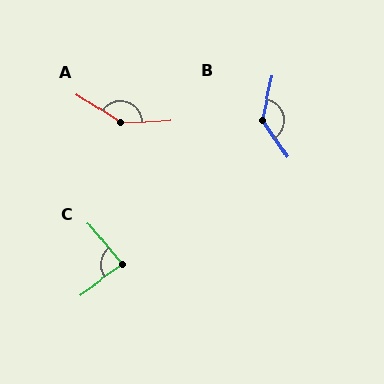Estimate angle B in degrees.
Approximately 133 degrees.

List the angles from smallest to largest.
C (86°), B (133°), A (145°).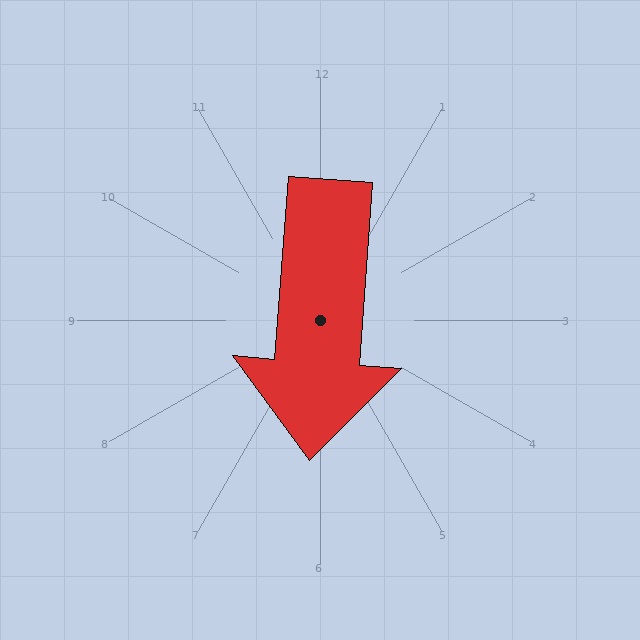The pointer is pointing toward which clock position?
Roughly 6 o'clock.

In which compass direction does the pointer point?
South.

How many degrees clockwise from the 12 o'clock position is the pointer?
Approximately 184 degrees.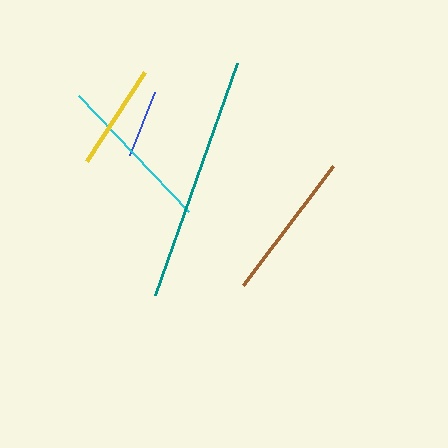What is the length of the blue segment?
The blue segment is approximately 68 pixels long.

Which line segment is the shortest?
The blue line is the shortest at approximately 68 pixels.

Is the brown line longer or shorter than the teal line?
The teal line is longer than the brown line.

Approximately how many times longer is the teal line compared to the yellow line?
The teal line is approximately 2.3 times the length of the yellow line.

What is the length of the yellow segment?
The yellow segment is approximately 106 pixels long.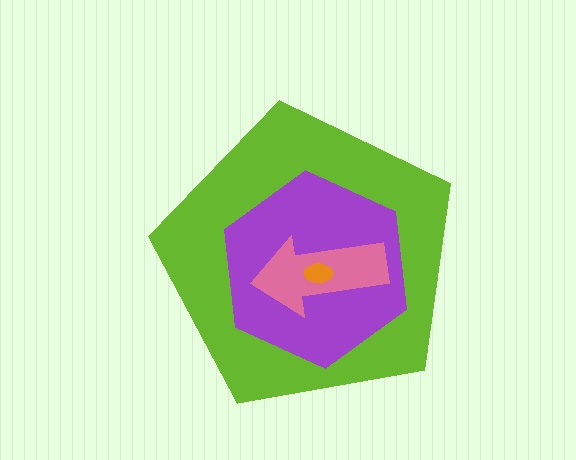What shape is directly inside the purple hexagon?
The pink arrow.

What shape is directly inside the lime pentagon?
The purple hexagon.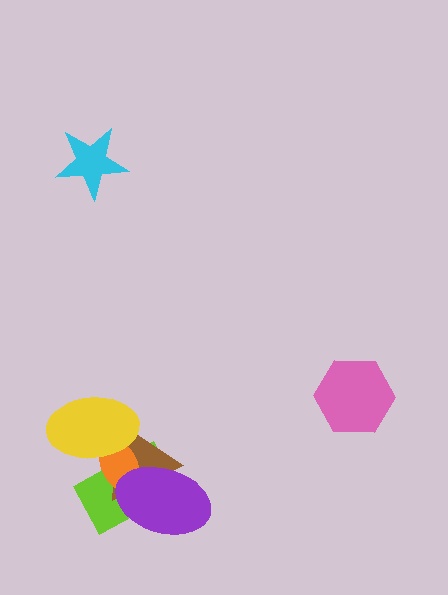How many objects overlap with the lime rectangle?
4 objects overlap with the lime rectangle.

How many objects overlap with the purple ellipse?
3 objects overlap with the purple ellipse.